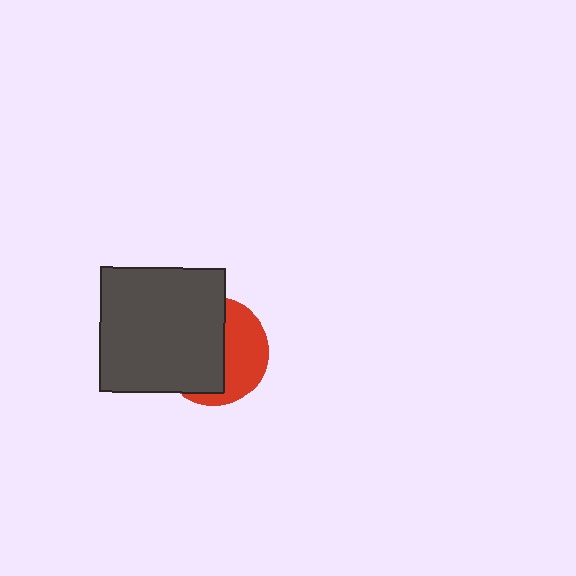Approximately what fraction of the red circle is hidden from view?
Roughly 58% of the red circle is hidden behind the dark gray square.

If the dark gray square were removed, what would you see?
You would see the complete red circle.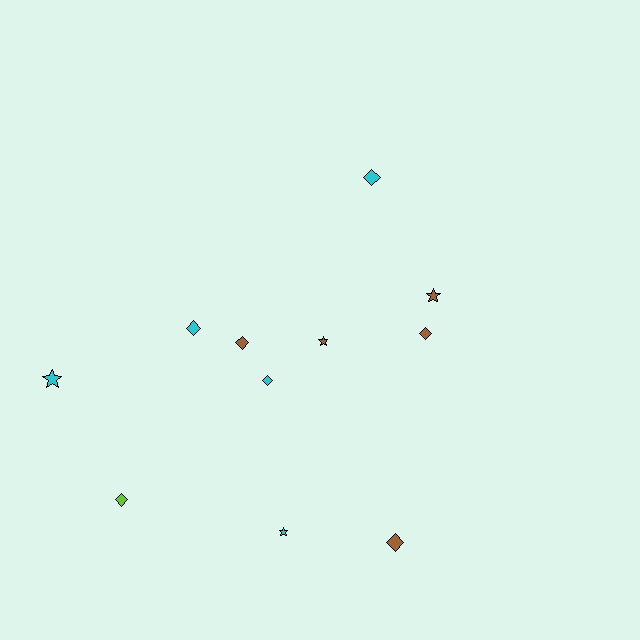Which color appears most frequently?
Cyan, with 5 objects.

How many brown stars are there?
There are 2 brown stars.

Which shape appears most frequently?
Diamond, with 7 objects.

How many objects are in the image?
There are 11 objects.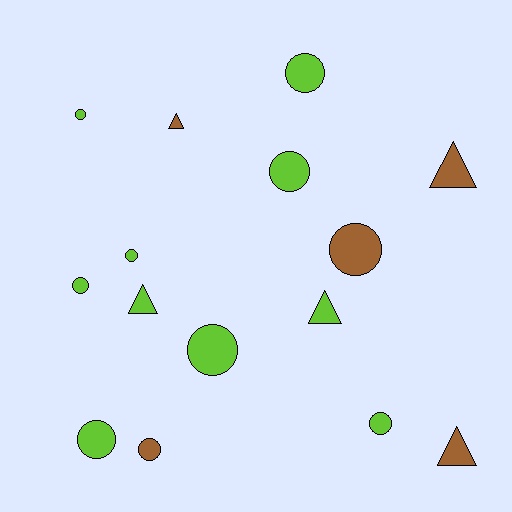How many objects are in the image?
There are 15 objects.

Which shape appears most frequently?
Circle, with 10 objects.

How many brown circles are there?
There are 2 brown circles.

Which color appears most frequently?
Lime, with 10 objects.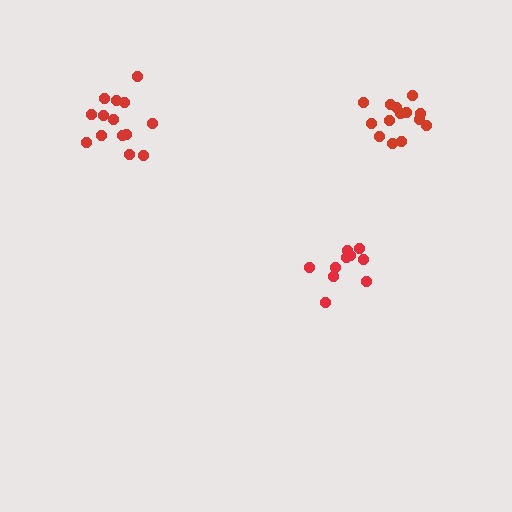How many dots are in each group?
Group 1: 10 dots, Group 2: 14 dots, Group 3: 14 dots (38 total).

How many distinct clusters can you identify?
There are 3 distinct clusters.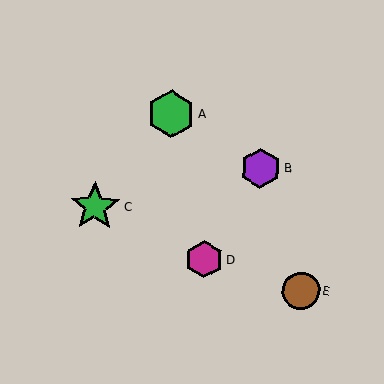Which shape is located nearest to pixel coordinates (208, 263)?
The magenta hexagon (labeled D) at (204, 259) is nearest to that location.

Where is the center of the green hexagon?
The center of the green hexagon is at (171, 114).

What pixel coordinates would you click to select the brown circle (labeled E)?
Click at (301, 291) to select the brown circle E.